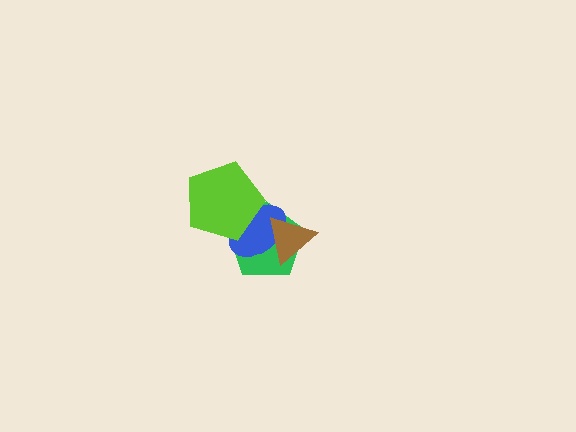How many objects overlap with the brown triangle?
2 objects overlap with the brown triangle.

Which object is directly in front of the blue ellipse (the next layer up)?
The lime pentagon is directly in front of the blue ellipse.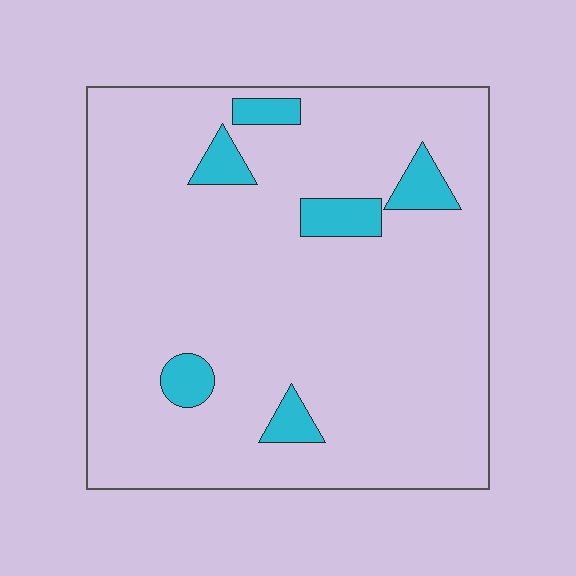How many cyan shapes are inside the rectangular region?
6.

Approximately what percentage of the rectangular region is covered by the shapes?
Approximately 10%.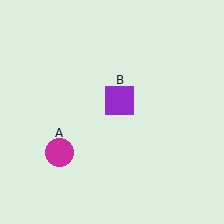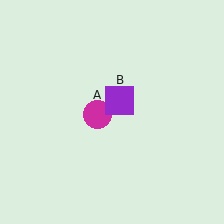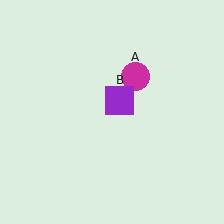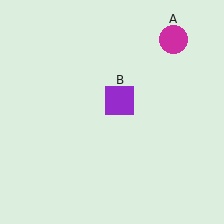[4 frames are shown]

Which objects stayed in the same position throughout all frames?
Purple square (object B) remained stationary.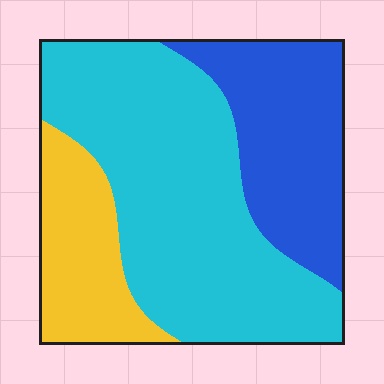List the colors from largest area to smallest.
From largest to smallest: cyan, blue, yellow.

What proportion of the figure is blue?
Blue covers roughly 25% of the figure.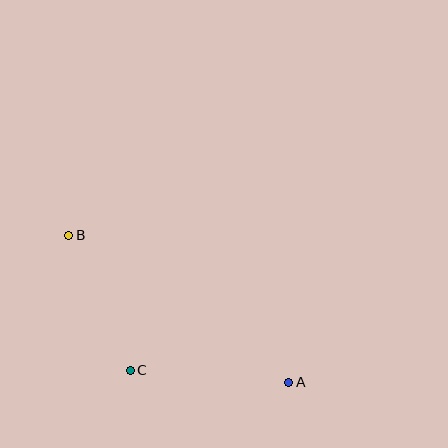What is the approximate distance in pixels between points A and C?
The distance between A and C is approximately 159 pixels.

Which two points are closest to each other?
Points B and C are closest to each other.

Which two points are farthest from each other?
Points A and B are farthest from each other.